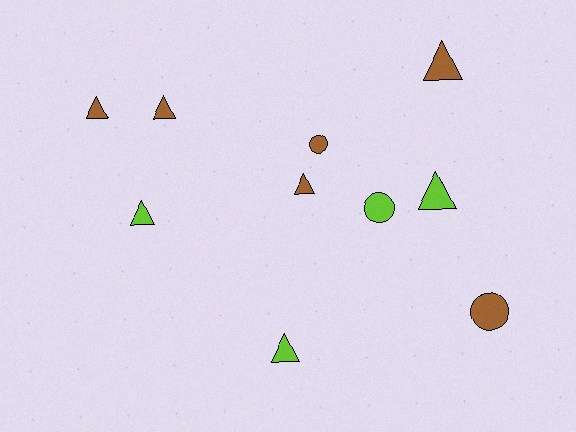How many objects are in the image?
There are 10 objects.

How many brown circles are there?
There are 2 brown circles.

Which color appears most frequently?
Brown, with 6 objects.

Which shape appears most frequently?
Triangle, with 7 objects.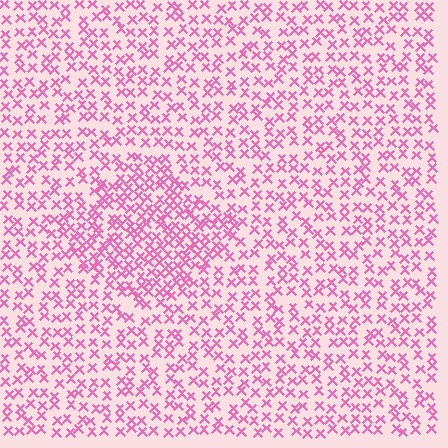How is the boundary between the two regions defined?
The boundary is defined by a change in element density (approximately 1.7x ratio). All elements are the same color, size, and shape.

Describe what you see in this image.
The image contains small pink elements arranged at two different densities. A diamond-shaped region is visible where the elements are more densely packed than the surrounding area.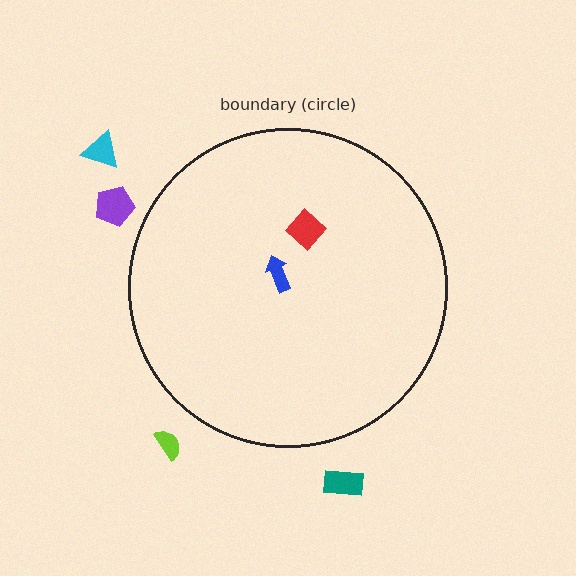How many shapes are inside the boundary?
2 inside, 4 outside.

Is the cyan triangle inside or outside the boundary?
Outside.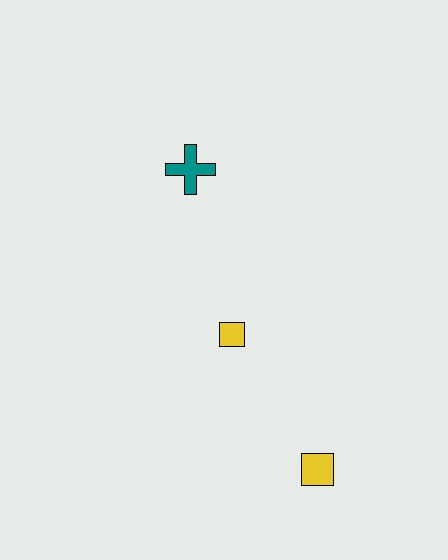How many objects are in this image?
There are 3 objects.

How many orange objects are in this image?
There are no orange objects.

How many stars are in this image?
There are no stars.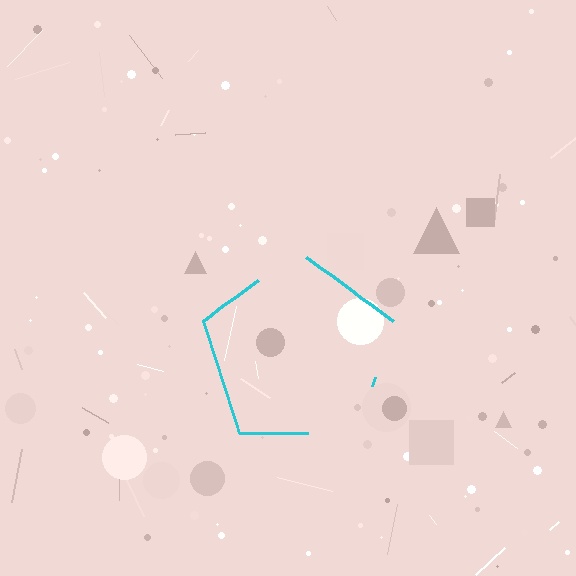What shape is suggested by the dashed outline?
The dashed outline suggests a pentagon.